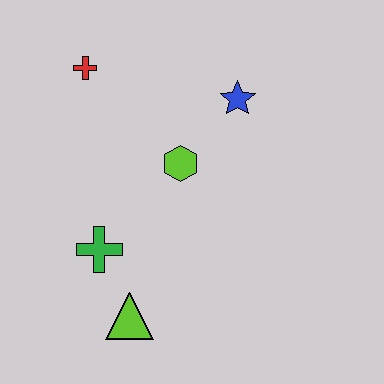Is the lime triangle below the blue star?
Yes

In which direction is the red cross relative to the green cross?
The red cross is above the green cross.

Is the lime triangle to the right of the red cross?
Yes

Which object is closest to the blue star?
The lime hexagon is closest to the blue star.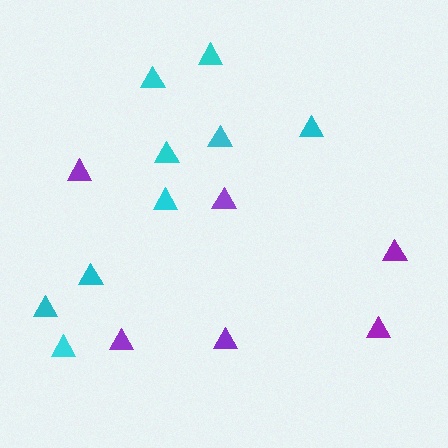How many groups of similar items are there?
There are 2 groups: one group of cyan triangles (9) and one group of purple triangles (6).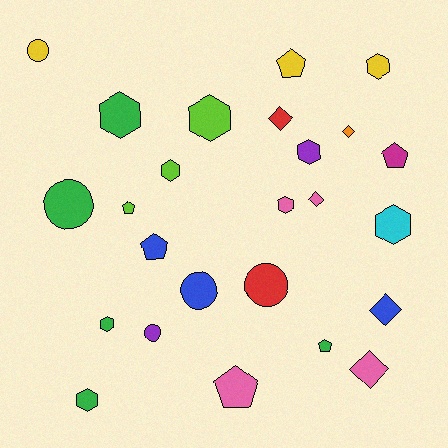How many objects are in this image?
There are 25 objects.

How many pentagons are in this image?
There are 6 pentagons.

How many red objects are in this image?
There are 2 red objects.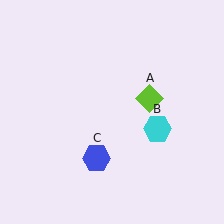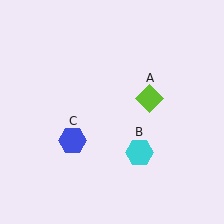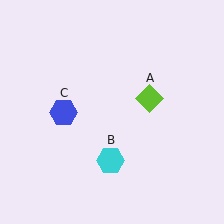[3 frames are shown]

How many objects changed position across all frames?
2 objects changed position: cyan hexagon (object B), blue hexagon (object C).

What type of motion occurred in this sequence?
The cyan hexagon (object B), blue hexagon (object C) rotated clockwise around the center of the scene.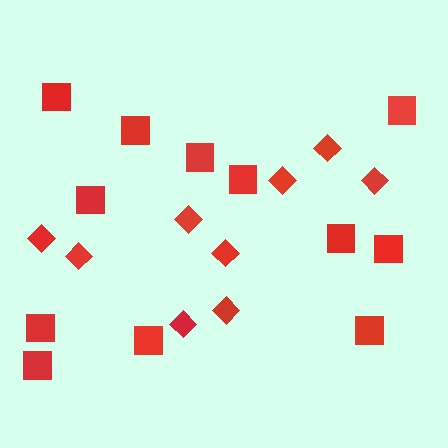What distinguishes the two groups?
There are 2 groups: one group of diamonds (9) and one group of squares (12).